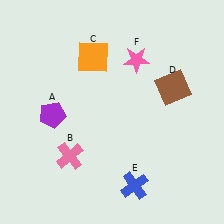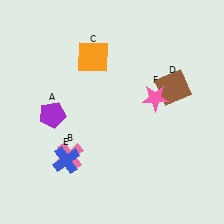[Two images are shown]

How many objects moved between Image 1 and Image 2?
2 objects moved between the two images.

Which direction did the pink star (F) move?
The pink star (F) moved down.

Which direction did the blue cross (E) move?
The blue cross (E) moved left.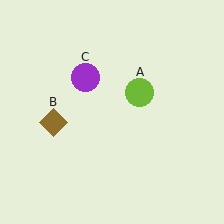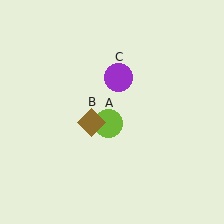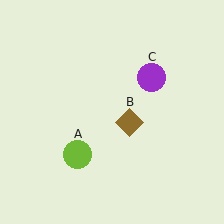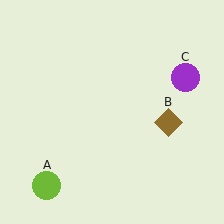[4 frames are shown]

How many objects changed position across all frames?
3 objects changed position: lime circle (object A), brown diamond (object B), purple circle (object C).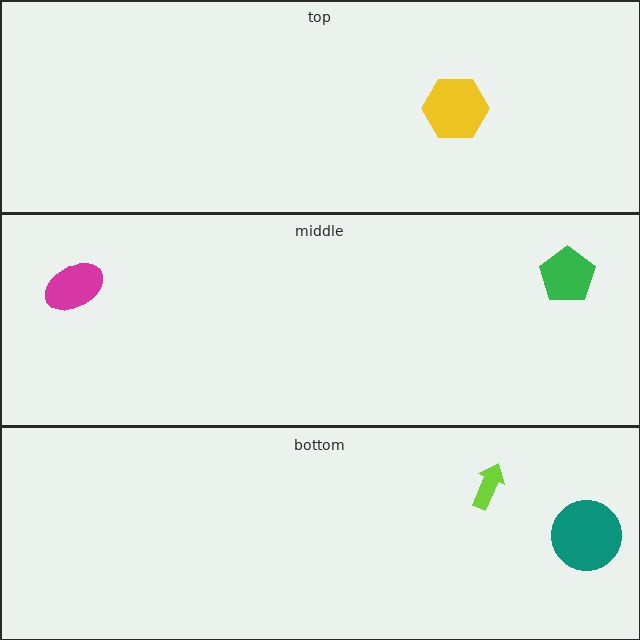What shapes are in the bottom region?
The teal circle, the lime arrow.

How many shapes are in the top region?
1.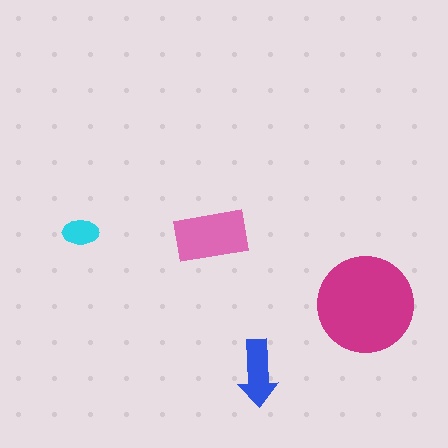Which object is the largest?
The magenta circle.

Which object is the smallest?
The cyan ellipse.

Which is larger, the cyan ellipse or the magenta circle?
The magenta circle.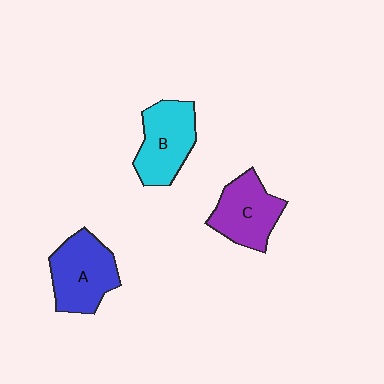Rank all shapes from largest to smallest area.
From largest to smallest: A (blue), B (cyan), C (purple).